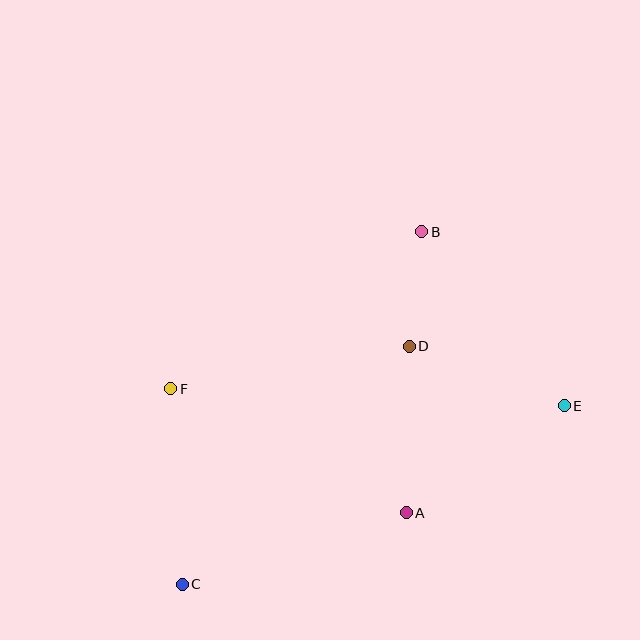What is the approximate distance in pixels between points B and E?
The distance between B and E is approximately 225 pixels.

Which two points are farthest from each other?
Points B and C are farthest from each other.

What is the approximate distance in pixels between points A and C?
The distance between A and C is approximately 235 pixels.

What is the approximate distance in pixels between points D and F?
The distance between D and F is approximately 243 pixels.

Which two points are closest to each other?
Points B and D are closest to each other.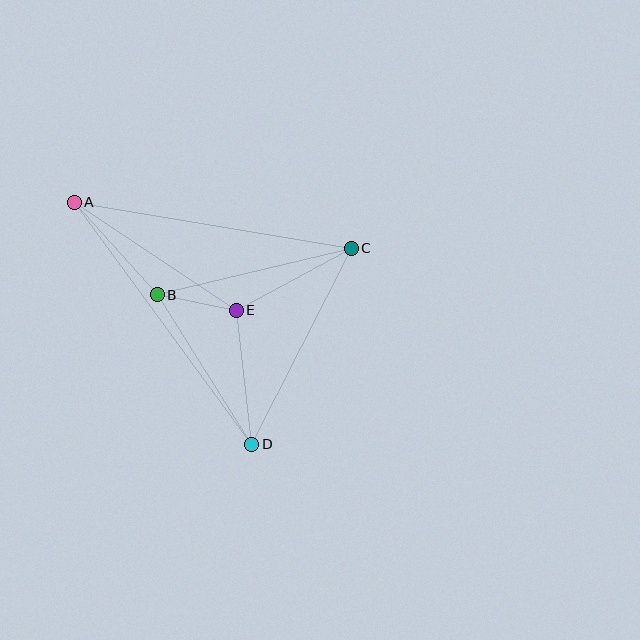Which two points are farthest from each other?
Points A and D are farthest from each other.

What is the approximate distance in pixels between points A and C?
The distance between A and C is approximately 281 pixels.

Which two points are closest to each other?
Points B and E are closest to each other.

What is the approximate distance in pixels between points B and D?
The distance between B and D is approximately 177 pixels.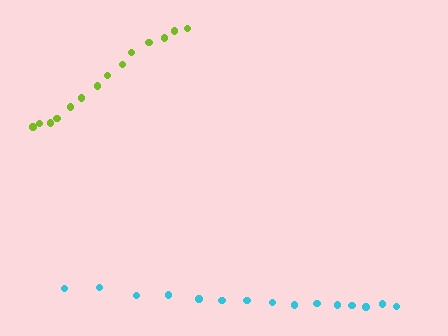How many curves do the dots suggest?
There are 2 distinct paths.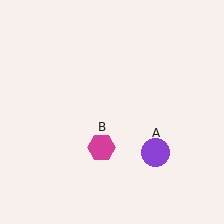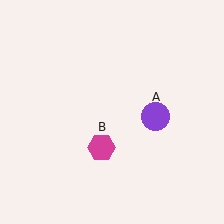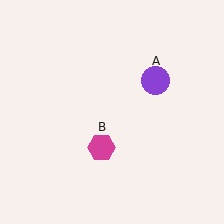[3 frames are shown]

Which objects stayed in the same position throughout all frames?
Magenta hexagon (object B) remained stationary.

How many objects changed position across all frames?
1 object changed position: purple circle (object A).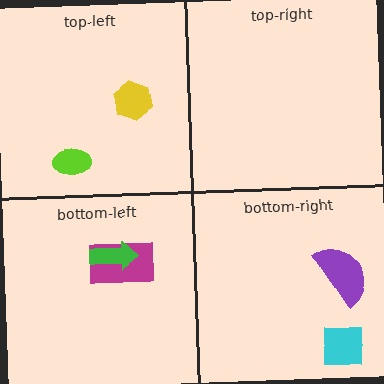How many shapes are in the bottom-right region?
2.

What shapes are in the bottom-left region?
The magenta rectangle, the green arrow.